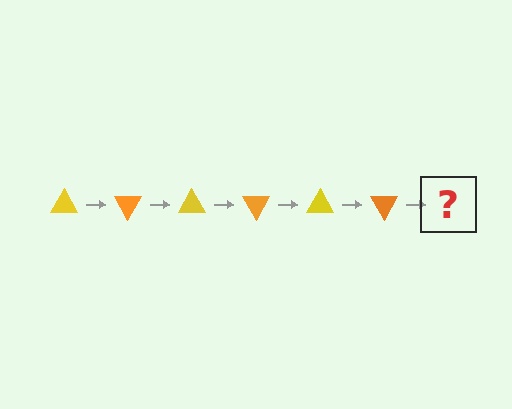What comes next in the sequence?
The next element should be a yellow triangle, rotated 360 degrees from the start.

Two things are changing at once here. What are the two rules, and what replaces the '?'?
The two rules are that it rotates 60 degrees each step and the color cycles through yellow and orange. The '?' should be a yellow triangle, rotated 360 degrees from the start.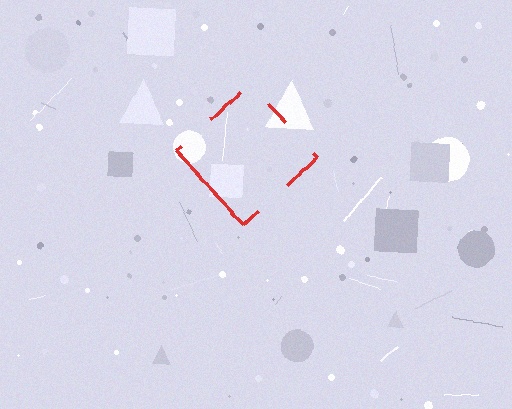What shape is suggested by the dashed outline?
The dashed outline suggests a diamond.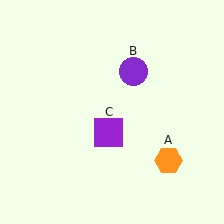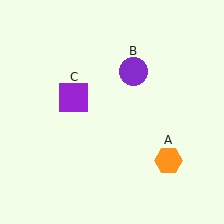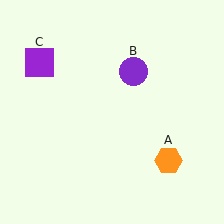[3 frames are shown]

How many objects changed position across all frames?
1 object changed position: purple square (object C).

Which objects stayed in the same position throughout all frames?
Orange hexagon (object A) and purple circle (object B) remained stationary.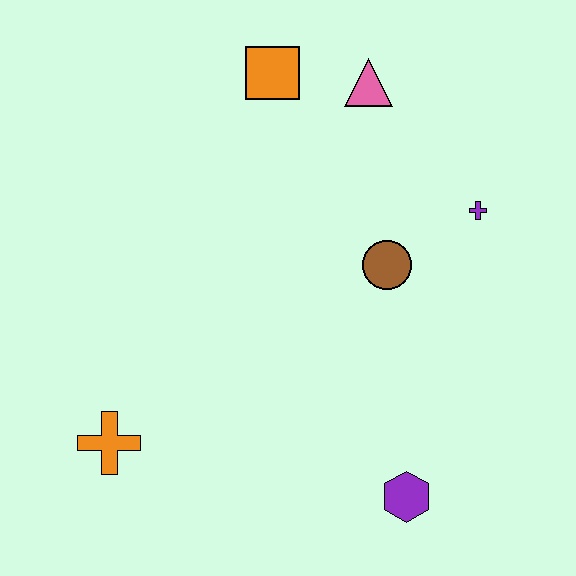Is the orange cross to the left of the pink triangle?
Yes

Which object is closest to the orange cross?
The purple hexagon is closest to the orange cross.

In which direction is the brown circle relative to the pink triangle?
The brown circle is below the pink triangle.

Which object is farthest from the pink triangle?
The orange cross is farthest from the pink triangle.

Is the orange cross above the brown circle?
No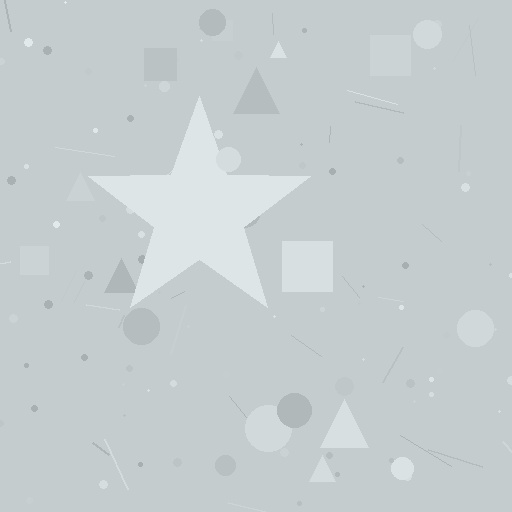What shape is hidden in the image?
A star is hidden in the image.